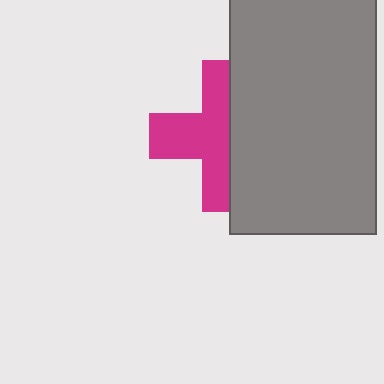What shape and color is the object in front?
The object in front is a gray rectangle.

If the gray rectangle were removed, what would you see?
You would see the complete magenta cross.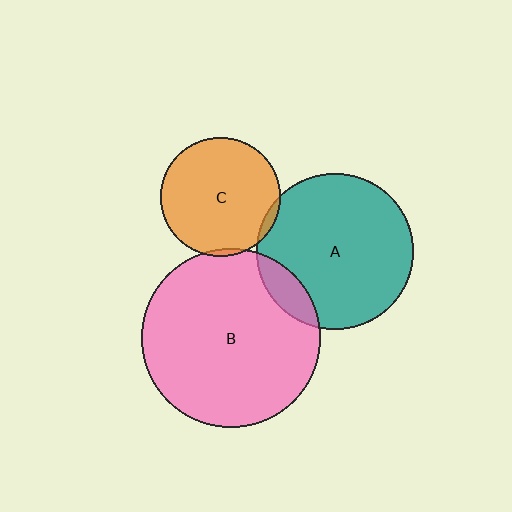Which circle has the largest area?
Circle B (pink).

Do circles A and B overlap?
Yes.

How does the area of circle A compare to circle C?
Approximately 1.7 times.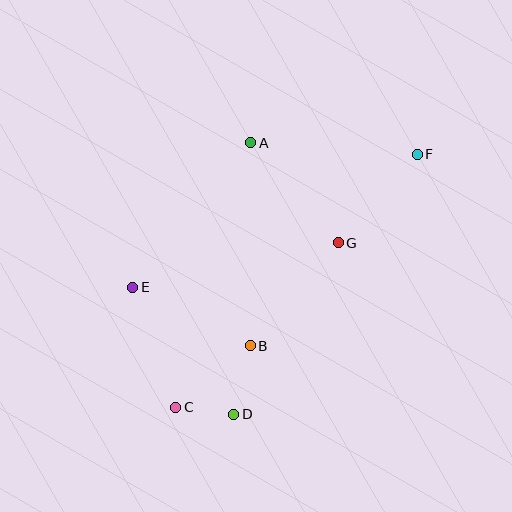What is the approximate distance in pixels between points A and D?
The distance between A and D is approximately 272 pixels.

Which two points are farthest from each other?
Points C and F are farthest from each other.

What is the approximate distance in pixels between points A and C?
The distance between A and C is approximately 275 pixels.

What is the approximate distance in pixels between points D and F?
The distance between D and F is approximately 318 pixels.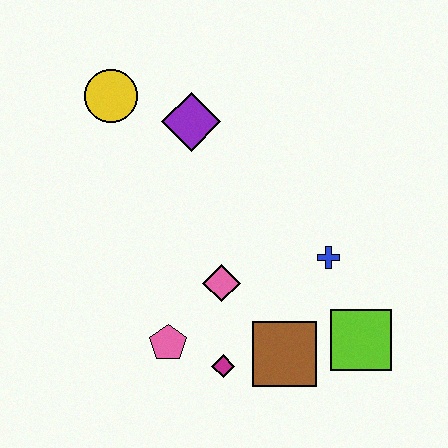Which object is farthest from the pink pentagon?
The yellow circle is farthest from the pink pentagon.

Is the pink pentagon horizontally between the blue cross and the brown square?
No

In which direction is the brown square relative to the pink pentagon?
The brown square is to the right of the pink pentagon.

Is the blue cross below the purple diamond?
Yes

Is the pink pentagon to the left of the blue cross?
Yes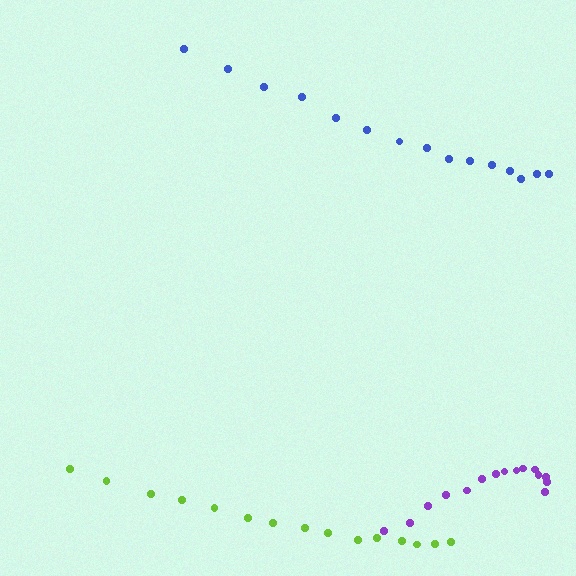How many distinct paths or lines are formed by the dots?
There are 3 distinct paths.